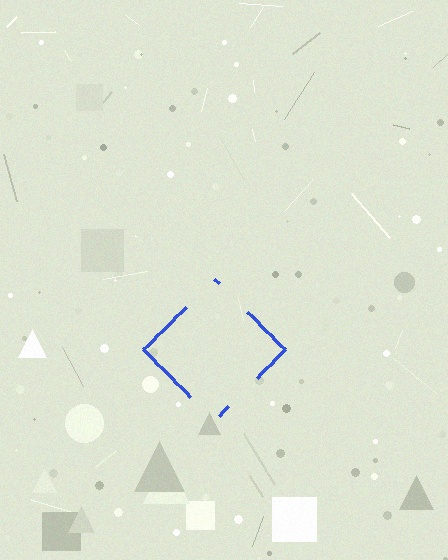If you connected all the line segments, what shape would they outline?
They would outline a diamond.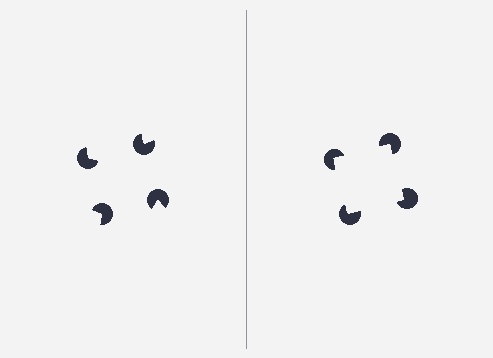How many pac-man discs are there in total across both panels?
8 — 4 on each side.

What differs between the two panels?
The pac-man discs are positioned identically on both sides; only the wedge orientations differ. On the right they align to a square; on the left they are misaligned.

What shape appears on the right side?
An illusory square.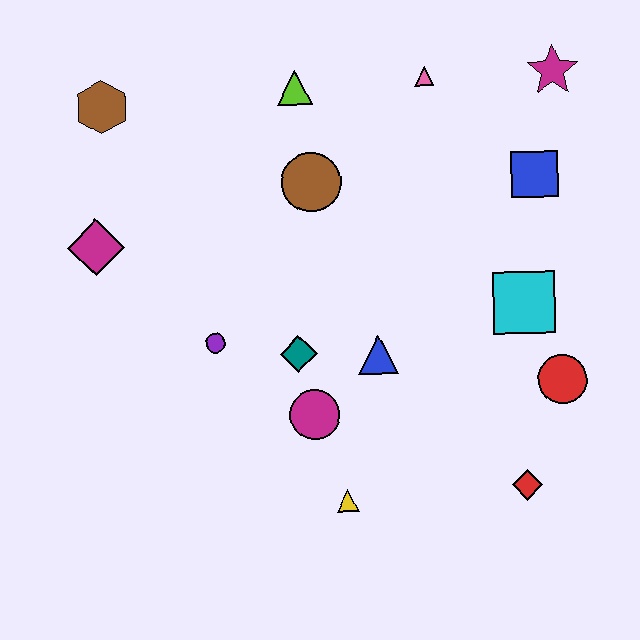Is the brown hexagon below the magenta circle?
No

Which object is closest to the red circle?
The cyan square is closest to the red circle.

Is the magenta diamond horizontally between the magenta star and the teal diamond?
No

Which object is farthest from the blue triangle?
The brown hexagon is farthest from the blue triangle.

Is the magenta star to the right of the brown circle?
Yes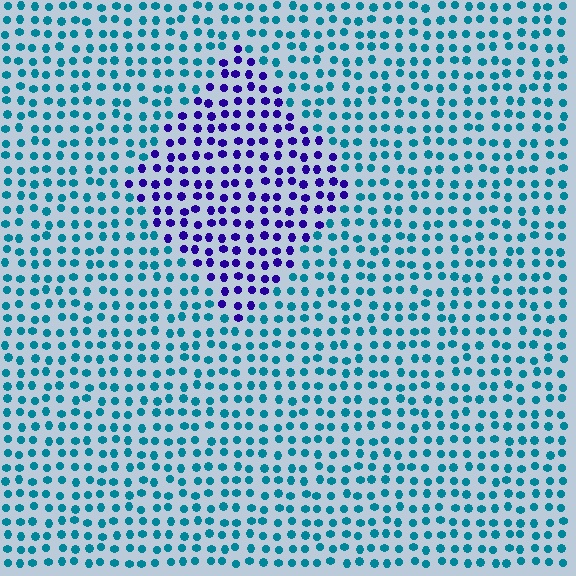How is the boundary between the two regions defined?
The boundary is defined purely by a slight shift in hue (about 68 degrees). Spacing, size, and orientation are identical on both sides.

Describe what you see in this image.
The image is filled with small teal elements in a uniform arrangement. A diamond-shaped region is visible where the elements are tinted to a slightly different hue, forming a subtle color boundary.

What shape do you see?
I see a diamond.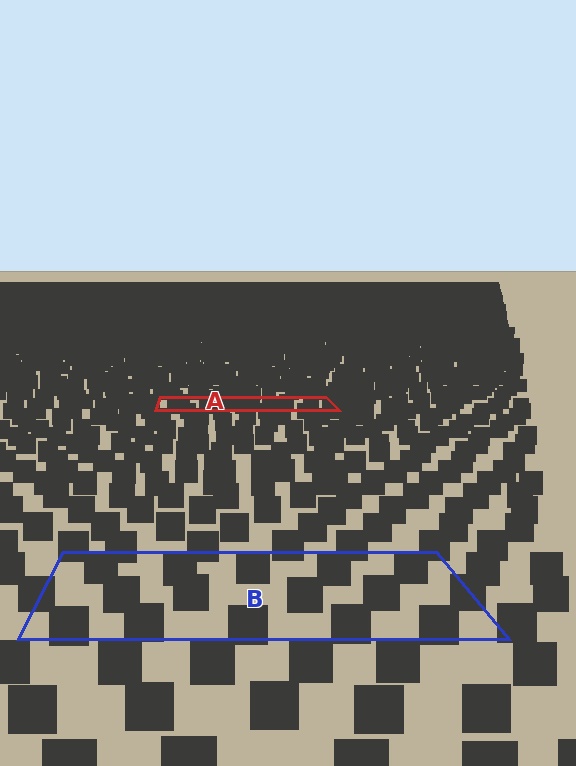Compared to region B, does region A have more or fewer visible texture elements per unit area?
Region A has more texture elements per unit area — they are packed more densely because it is farther away.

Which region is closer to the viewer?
Region B is closer. The texture elements there are larger and more spread out.